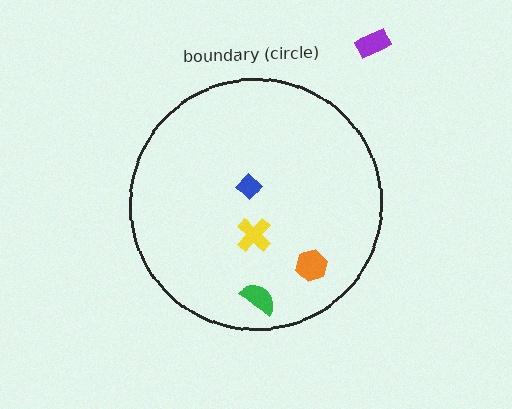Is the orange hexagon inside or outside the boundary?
Inside.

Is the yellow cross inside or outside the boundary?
Inside.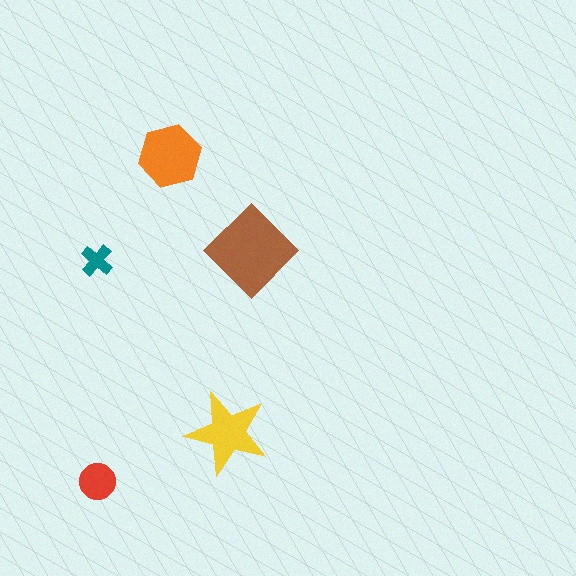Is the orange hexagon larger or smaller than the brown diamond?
Smaller.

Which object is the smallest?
The teal cross.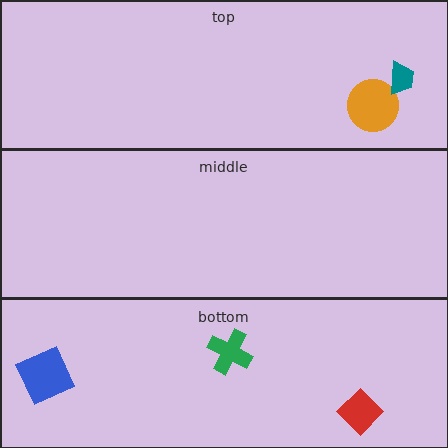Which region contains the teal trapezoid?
The top region.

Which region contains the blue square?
The bottom region.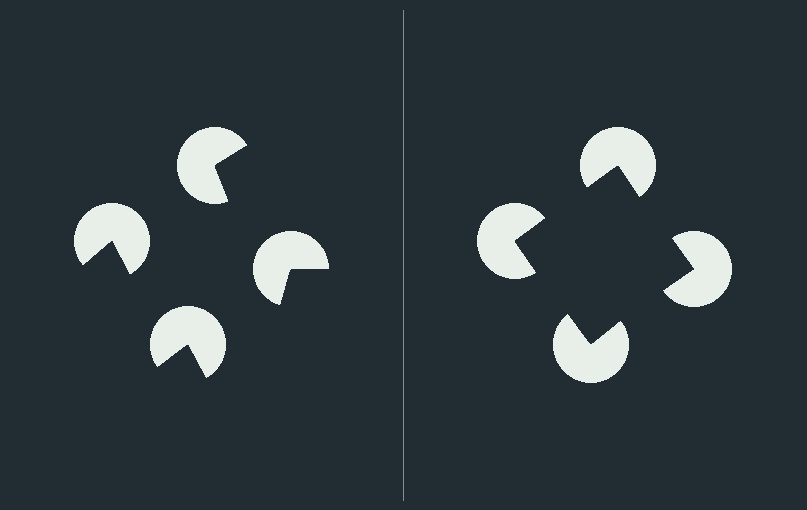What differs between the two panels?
The pac-man discs are positioned identically on both sides; only the wedge orientations differ. On the right they align to a square; on the left they are misaligned.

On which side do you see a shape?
An illusory square appears on the right side. On the left side the wedge cuts are rotated, so no coherent shape forms.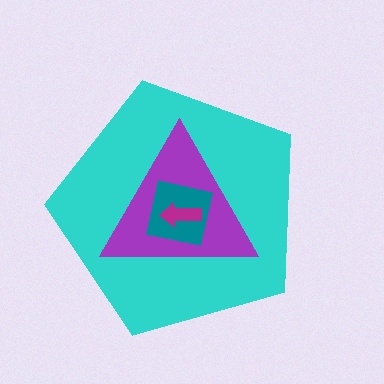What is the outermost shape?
The cyan pentagon.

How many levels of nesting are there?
4.